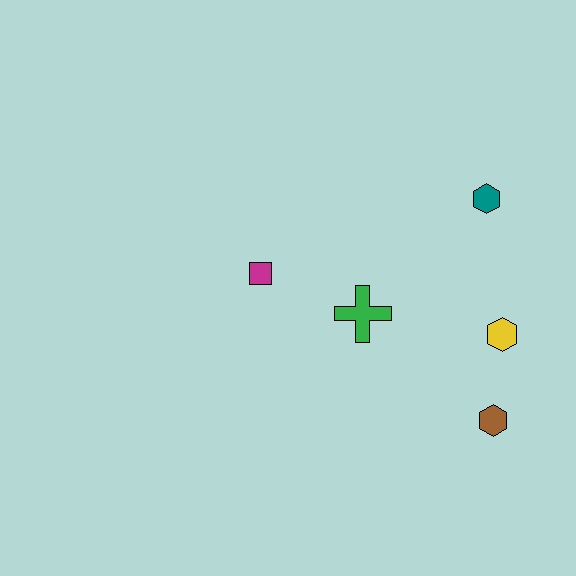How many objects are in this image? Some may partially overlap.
There are 5 objects.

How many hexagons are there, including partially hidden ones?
There are 3 hexagons.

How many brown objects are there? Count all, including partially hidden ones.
There is 1 brown object.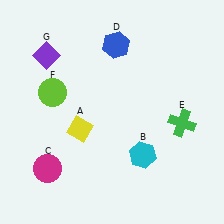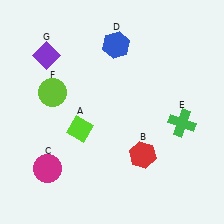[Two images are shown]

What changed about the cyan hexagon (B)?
In Image 1, B is cyan. In Image 2, it changed to red.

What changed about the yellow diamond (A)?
In Image 1, A is yellow. In Image 2, it changed to lime.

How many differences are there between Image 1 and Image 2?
There are 2 differences between the two images.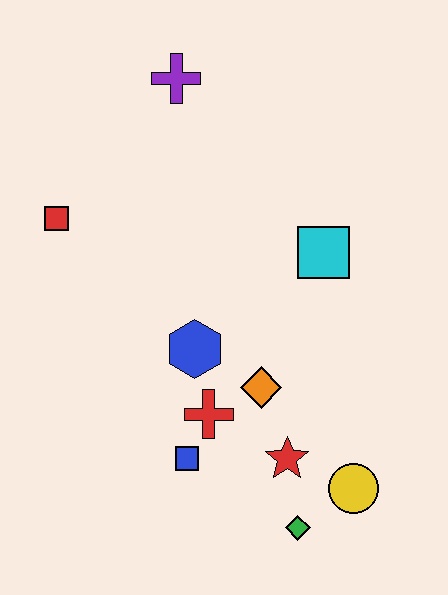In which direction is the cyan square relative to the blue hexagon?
The cyan square is to the right of the blue hexagon.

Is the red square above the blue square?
Yes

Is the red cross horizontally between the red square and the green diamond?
Yes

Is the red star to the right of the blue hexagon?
Yes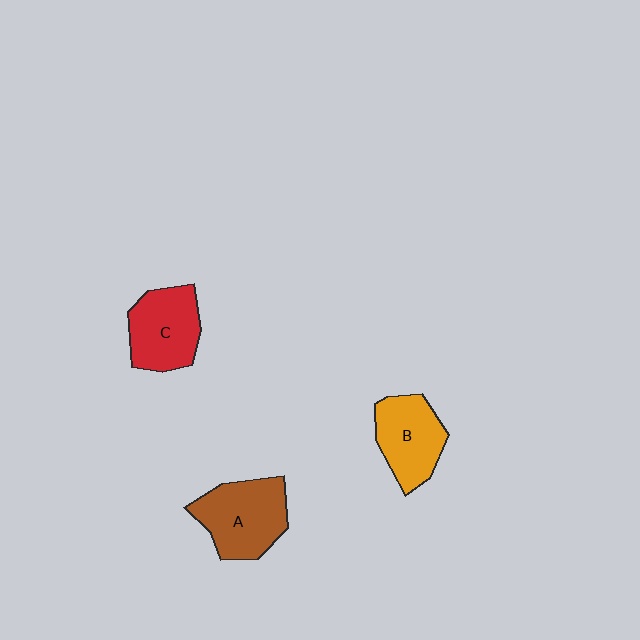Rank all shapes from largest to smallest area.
From largest to smallest: A (brown), C (red), B (orange).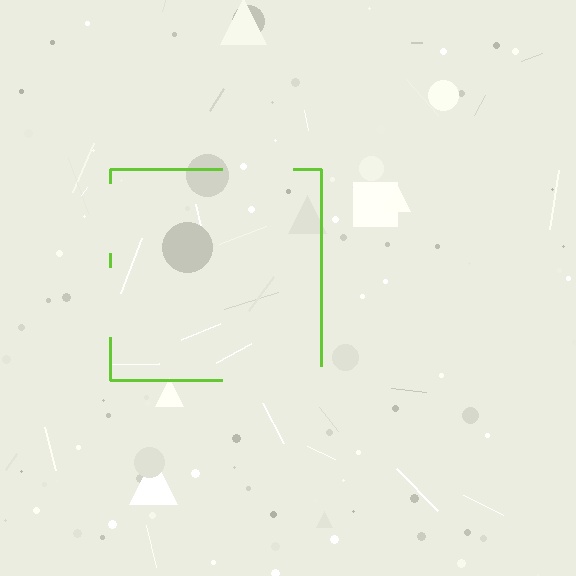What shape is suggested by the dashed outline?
The dashed outline suggests a square.